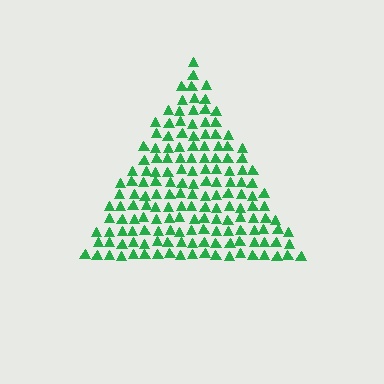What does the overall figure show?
The overall figure shows a triangle.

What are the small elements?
The small elements are triangles.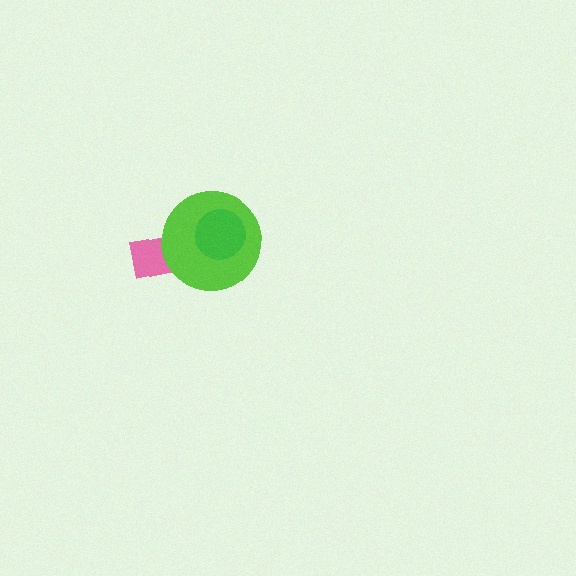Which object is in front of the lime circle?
The green circle is in front of the lime circle.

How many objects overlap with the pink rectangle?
1 object overlaps with the pink rectangle.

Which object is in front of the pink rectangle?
The lime circle is in front of the pink rectangle.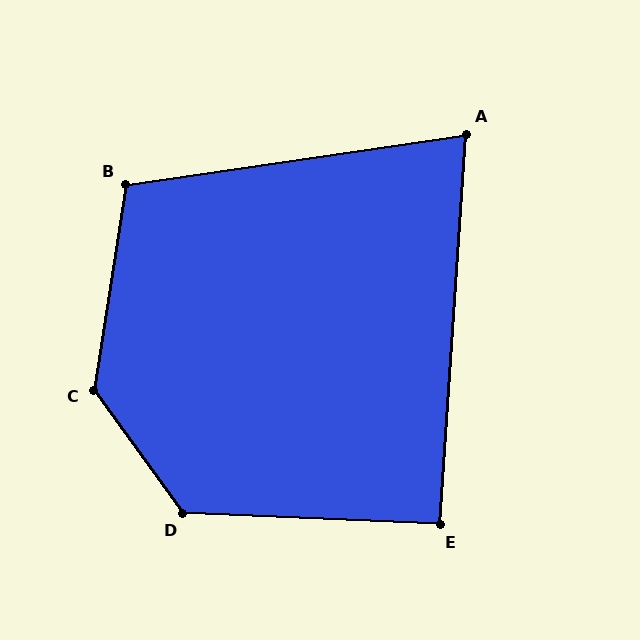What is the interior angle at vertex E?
Approximately 91 degrees (approximately right).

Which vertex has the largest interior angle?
C, at approximately 135 degrees.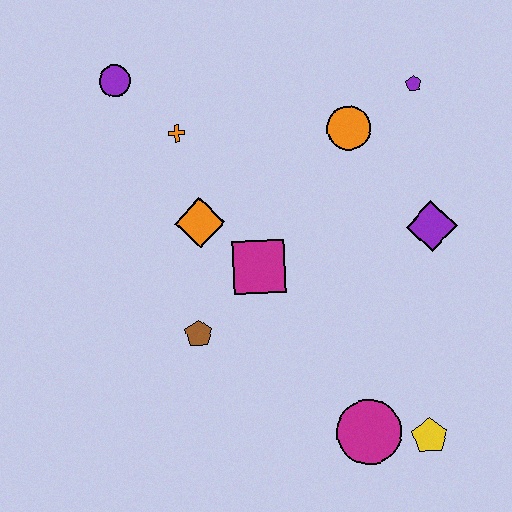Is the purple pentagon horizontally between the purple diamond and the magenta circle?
Yes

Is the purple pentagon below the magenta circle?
No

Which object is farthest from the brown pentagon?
The purple pentagon is farthest from the brown pentagon.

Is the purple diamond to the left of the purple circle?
No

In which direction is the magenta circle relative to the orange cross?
The magenta circle is below the orange cross.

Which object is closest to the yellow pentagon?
The magenta circle is closest to the yellow pentagon.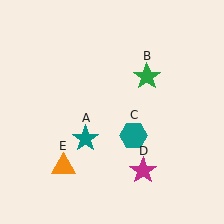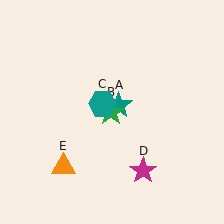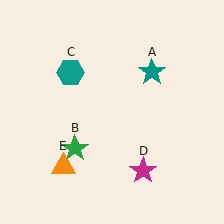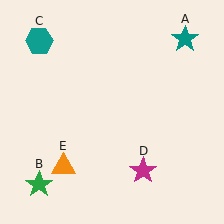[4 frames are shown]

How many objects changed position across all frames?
3 objects changed position: teal star (object A), green star (object B), teal hexagon (object C).